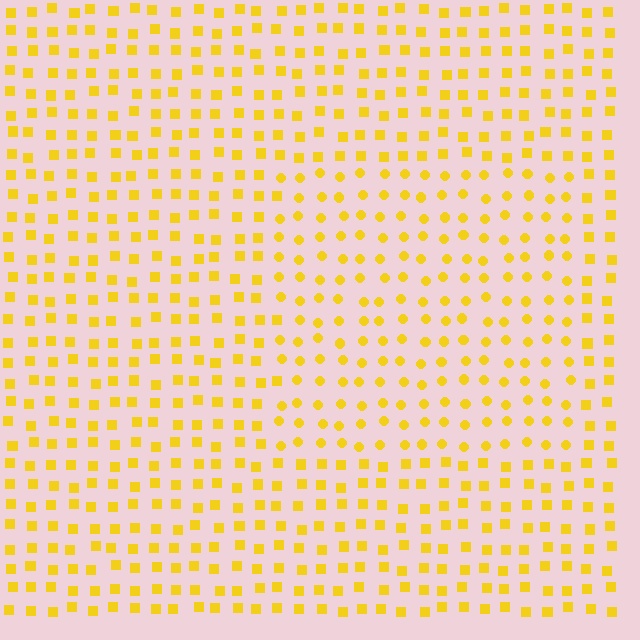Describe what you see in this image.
The image is filled with small yellow elements arranged in a uniform grid. A rectangle-shaped region contains circles, while the surrounding area contains squares. The boundary is defined purely by the change in element shape.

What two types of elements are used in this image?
The image uses circles inside the rectangle region and squares outside it.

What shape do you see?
I see a rectangle.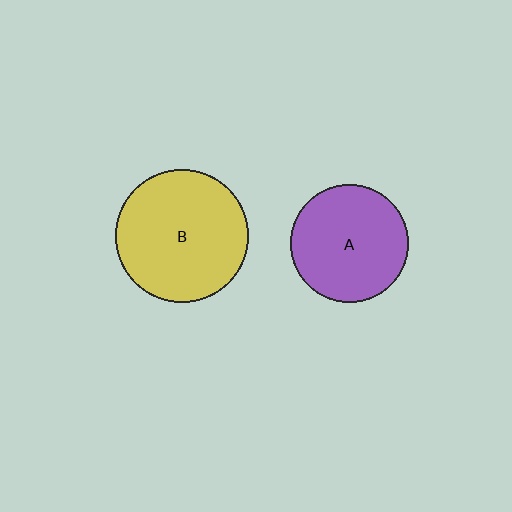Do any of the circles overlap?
No, none of the circles overlap.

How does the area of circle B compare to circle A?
Approximately 1.3 times.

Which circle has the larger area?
Circle B (yellow).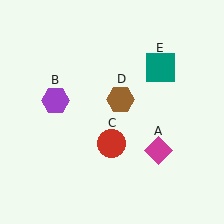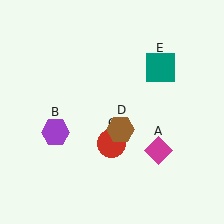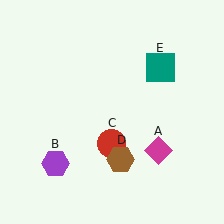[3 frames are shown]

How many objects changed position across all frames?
2 objects changed position: purple hexagon (object B), brown hexagon (object D).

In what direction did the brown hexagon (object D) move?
The brown hexagon (object D) moved down.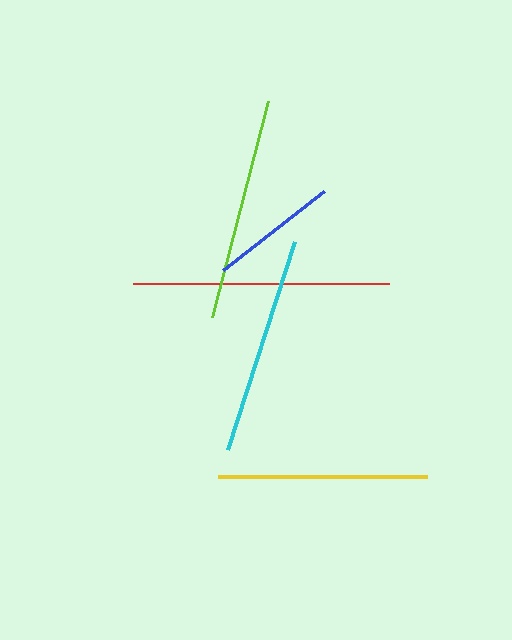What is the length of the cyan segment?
The cyan segment is approximately 218 pixels long.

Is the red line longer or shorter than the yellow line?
The red line is longer than the yellow line.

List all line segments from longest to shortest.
From longest to shortest: red, lime, cyan, yellow, blue.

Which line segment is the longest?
The red line is the longest at approximately 256 pixels.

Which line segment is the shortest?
The blue line is the shortest at approximately 129 pixels.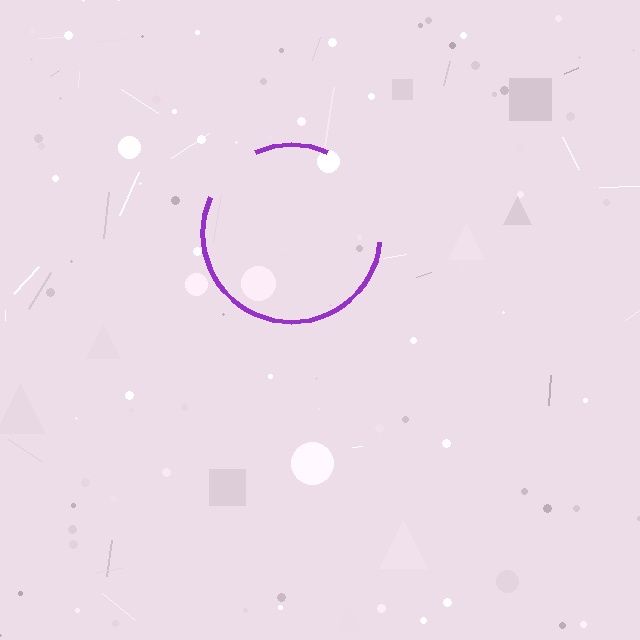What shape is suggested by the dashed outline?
The dashed outline suggests a circle.